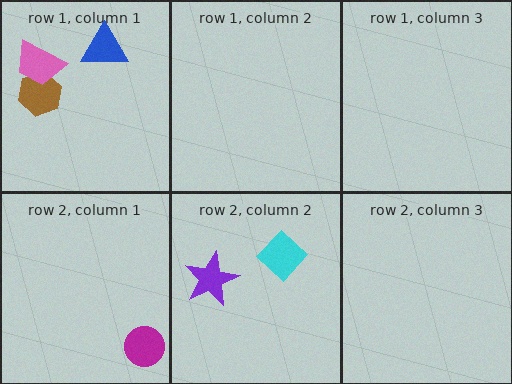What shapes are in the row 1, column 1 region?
The blue triangle, the brown hexagon, the pink trapezoid.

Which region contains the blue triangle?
The row 1, column 1 region.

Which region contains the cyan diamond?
The row 2, column 2 region.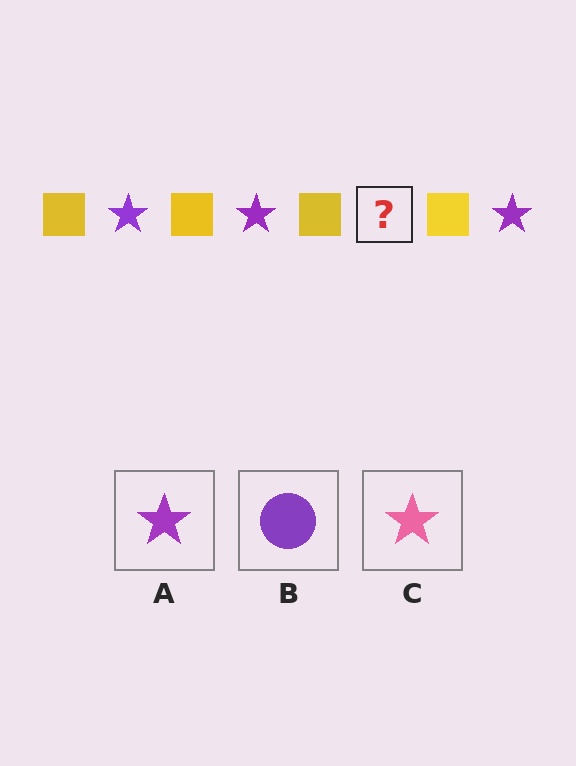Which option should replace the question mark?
Option A.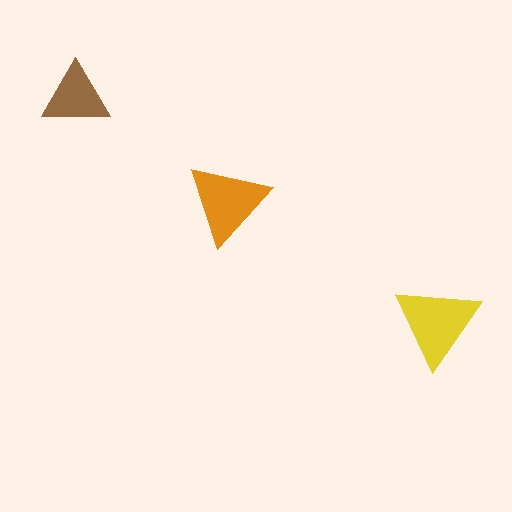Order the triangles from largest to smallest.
the yellow one, the orange one, the brown one.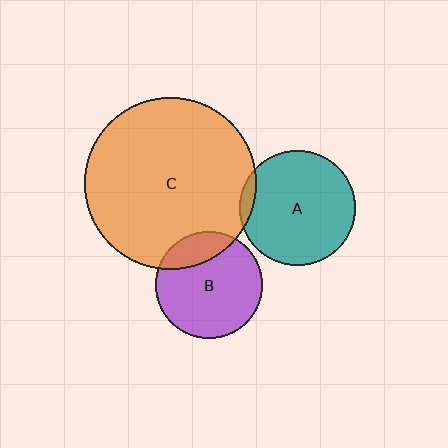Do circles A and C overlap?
Yes.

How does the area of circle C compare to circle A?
Approximately 2.2 times.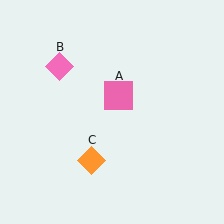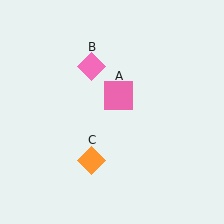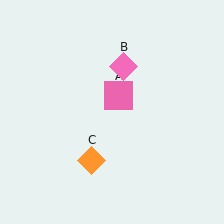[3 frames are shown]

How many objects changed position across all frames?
1 object changed position: pink diamond (object B).